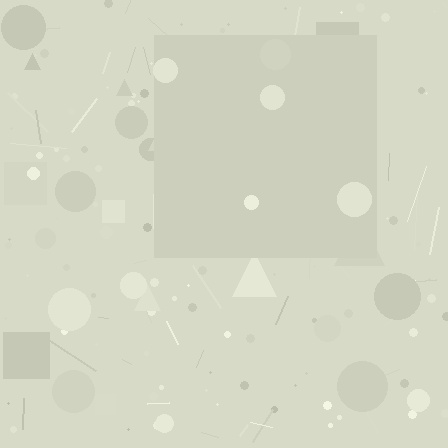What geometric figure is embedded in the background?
A square is embedded in the background.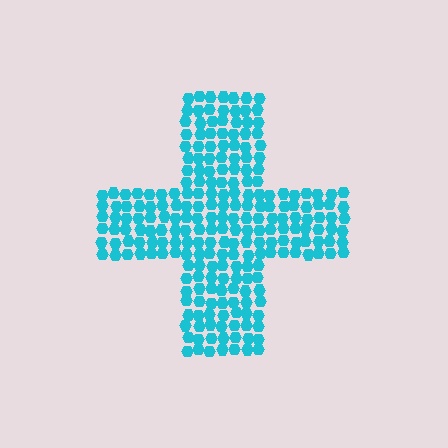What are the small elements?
The small elements are hexagons.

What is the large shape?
The large shape is a cross.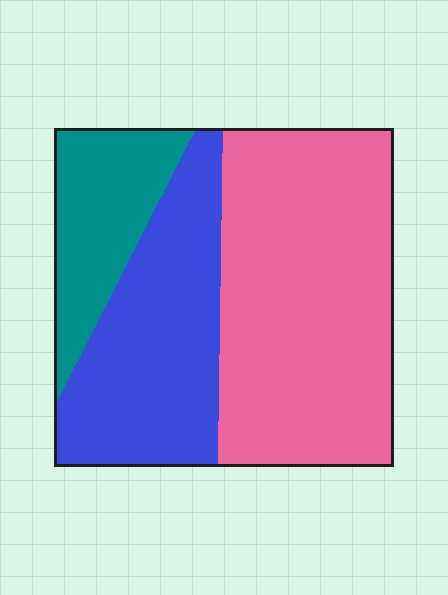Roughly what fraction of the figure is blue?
Blue takes up about one third (1/3) of the figure.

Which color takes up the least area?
Teal, at roughly 15%.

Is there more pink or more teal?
Pink.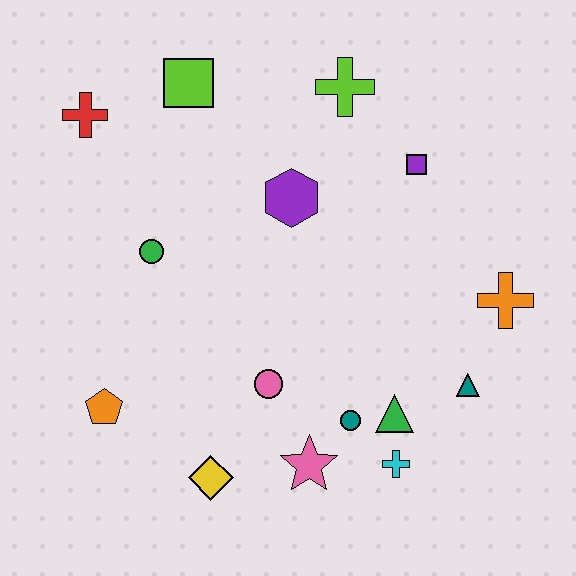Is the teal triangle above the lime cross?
No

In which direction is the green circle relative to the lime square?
The green circle is below the lime square.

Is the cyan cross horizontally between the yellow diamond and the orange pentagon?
No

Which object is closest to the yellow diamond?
The pink star is closest to the yellow diamond.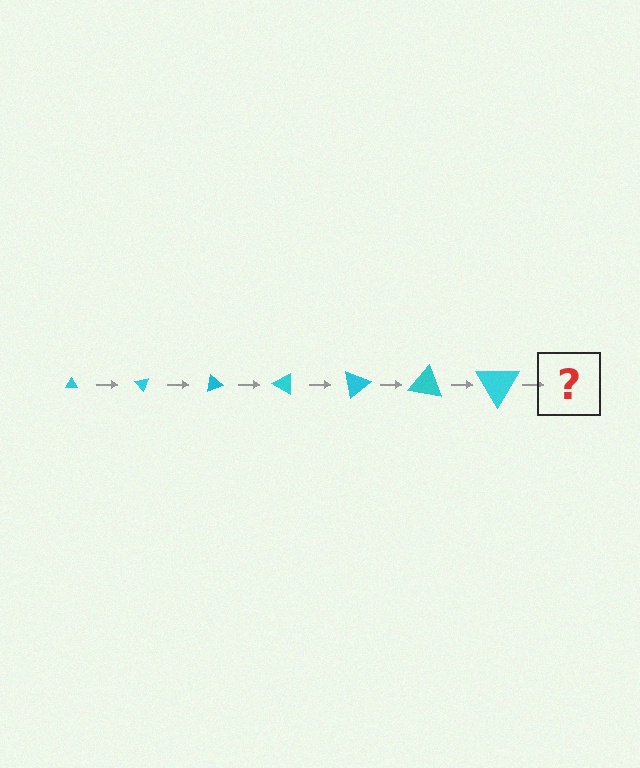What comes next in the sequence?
The next element should be a triangle, larger than the previous one and rotated 350 degrees from the start.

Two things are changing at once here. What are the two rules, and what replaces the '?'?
The two rules are that the triangle grows larger each step and it rotates 50 degrees each step. The '?' should be a triangle, larger than the previous one and rotated 350 degrees from the start.